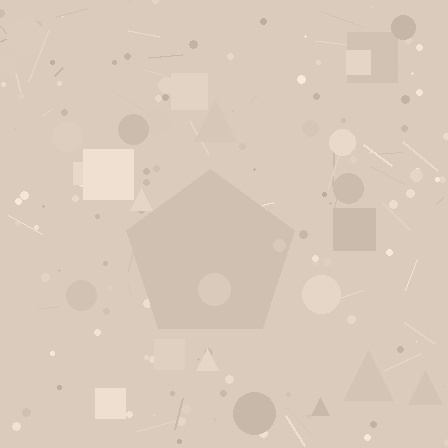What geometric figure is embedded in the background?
A pentagon is embedded in the background.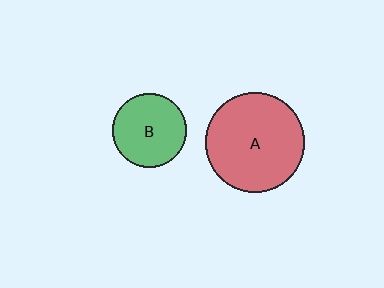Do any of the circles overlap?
No, none of the circles overlap.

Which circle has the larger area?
Circle A (red).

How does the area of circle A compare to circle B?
Approximately 1.8 times.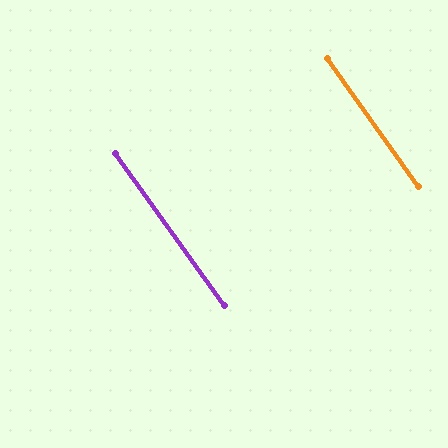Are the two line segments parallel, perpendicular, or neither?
Parallel — their directions differ by only 0.5°.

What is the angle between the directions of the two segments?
Approximately 0 degrees.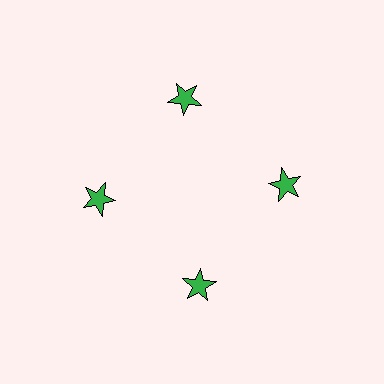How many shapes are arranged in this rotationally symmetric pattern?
There are 4 shapes, arranged in 4 groups of 1.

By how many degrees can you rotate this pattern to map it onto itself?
The pattern maps onto itself every 90 degrees of rotation.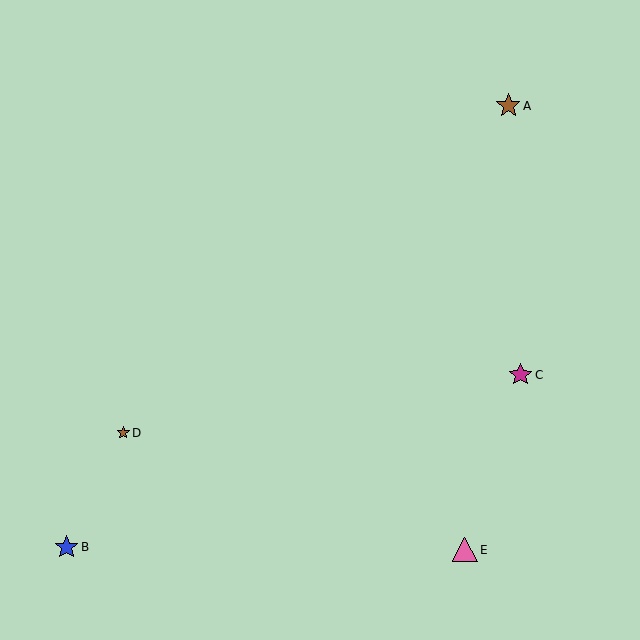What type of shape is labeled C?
Shape C is a magenta star.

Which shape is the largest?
The pink triangle (labeled E) is the largest.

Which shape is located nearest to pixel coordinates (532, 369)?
The magenta star (labeled C) at (520, 375) is nearest to that location.